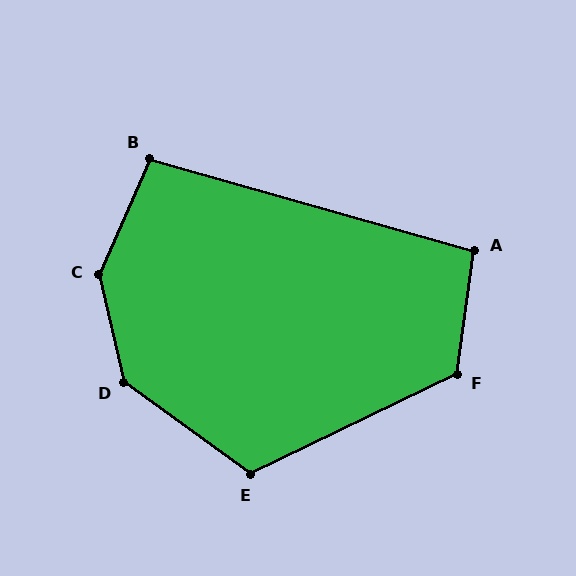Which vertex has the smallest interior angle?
B, at approximately 98 degrees.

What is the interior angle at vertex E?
Approximately 118 degrees (obtuse).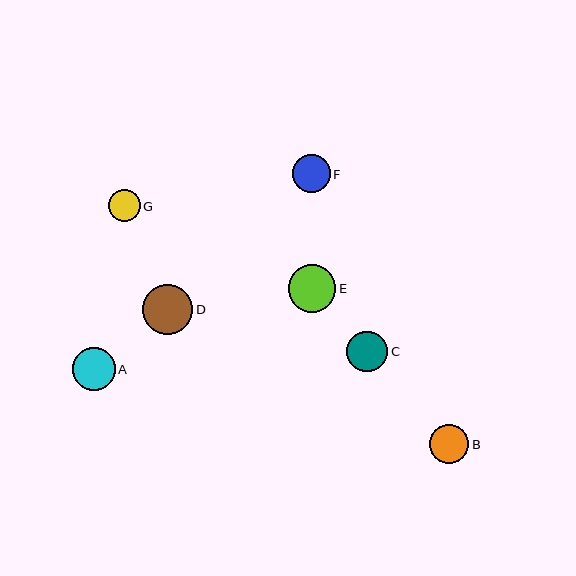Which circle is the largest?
Circle D is the largest with a size of approximately 50 pixels.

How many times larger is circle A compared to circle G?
Circle A is approximately 1.4 times the size of circle G.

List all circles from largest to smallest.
From largest to smallest: D, E, A, C, B, F, G.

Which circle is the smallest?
Circle G is the smallest with a size of approximately 32 pixels.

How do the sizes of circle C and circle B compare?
Circle C and circle B are approximately the same size.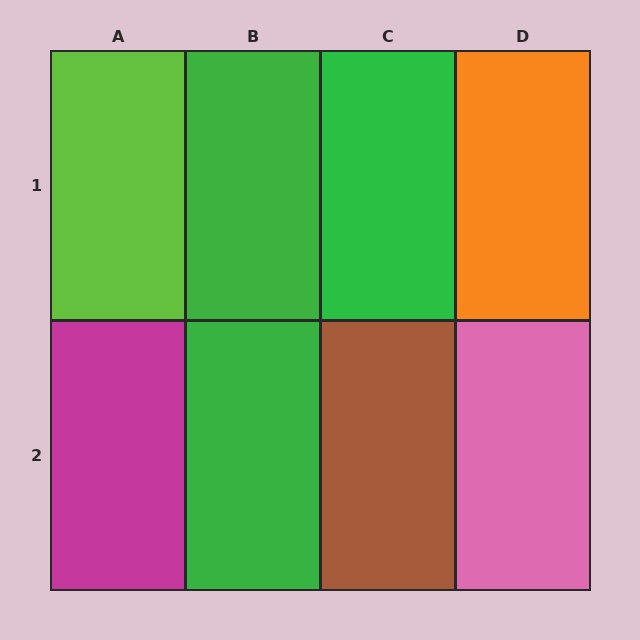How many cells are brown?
1 cell is brown.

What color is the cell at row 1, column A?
Lime.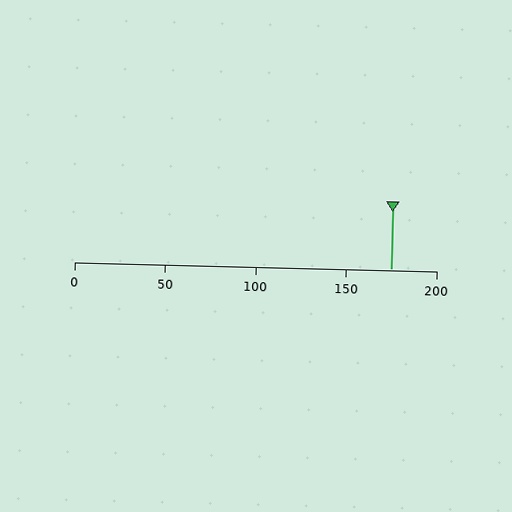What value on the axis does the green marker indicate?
The marker indicates approximately 175.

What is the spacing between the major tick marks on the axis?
The major ticks are spaced 50 apart.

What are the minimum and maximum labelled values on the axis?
The axis runs from 0 to 200.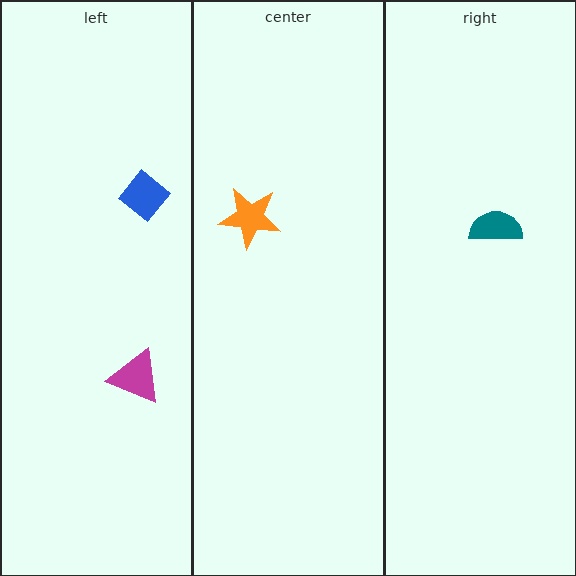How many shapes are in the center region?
1.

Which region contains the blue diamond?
The left region.